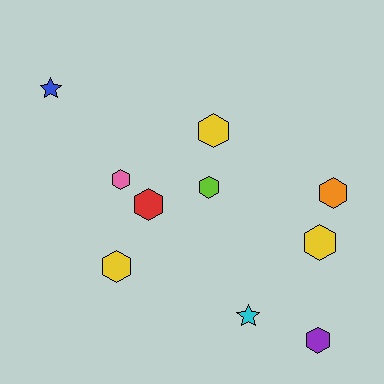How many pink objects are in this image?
There is 1 pink object.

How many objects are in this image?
There are 10 objects.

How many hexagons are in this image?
There are 8 hexagons.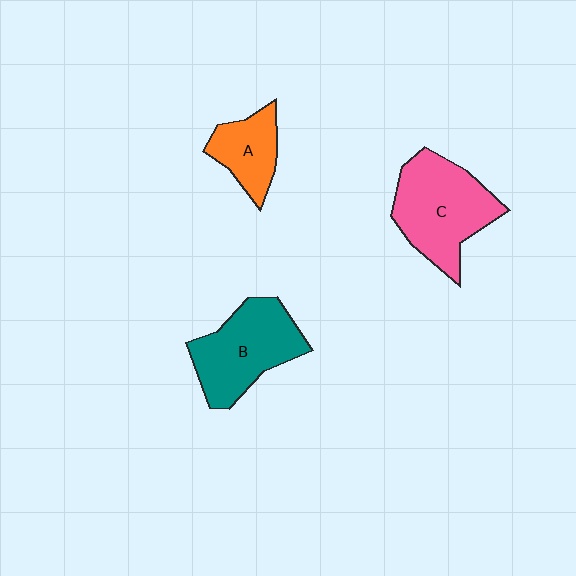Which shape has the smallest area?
Shape A (orange).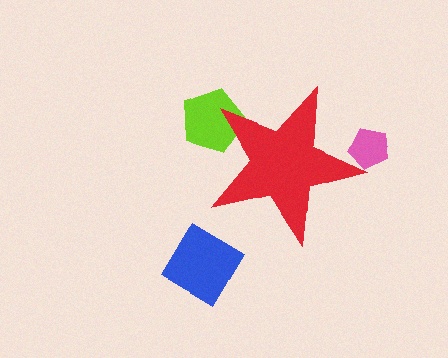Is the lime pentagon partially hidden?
Yes, the lime pentagon is partially hidden behind the red star.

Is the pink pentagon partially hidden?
Yes, the pink pentagon is partially hidden behind the red star.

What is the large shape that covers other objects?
A red star.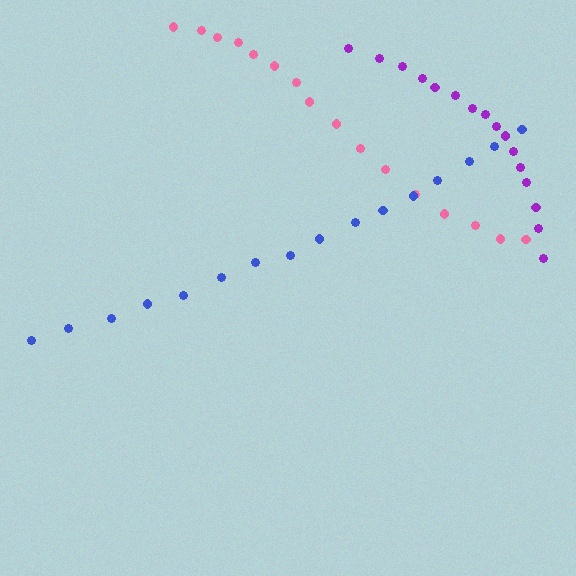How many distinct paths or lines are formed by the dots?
There are 3 distinct paths.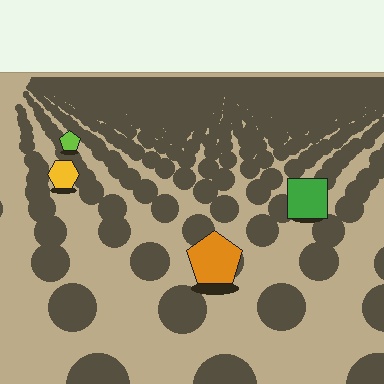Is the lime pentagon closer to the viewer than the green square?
No. The green square is closer — you can tell from the texture gradient: the ground texture is coarser near it.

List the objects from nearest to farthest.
From nearest to farthest: the orange pentagon, the green square, the yellow hexagon, the lime pentagon.